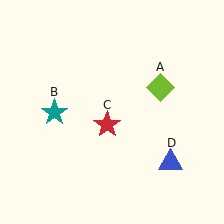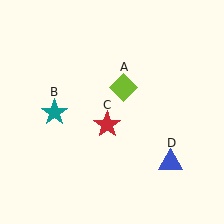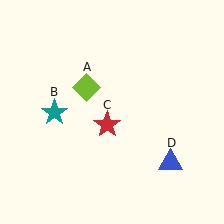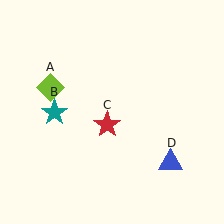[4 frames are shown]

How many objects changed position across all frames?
1 object changed position: lime diamond (object A).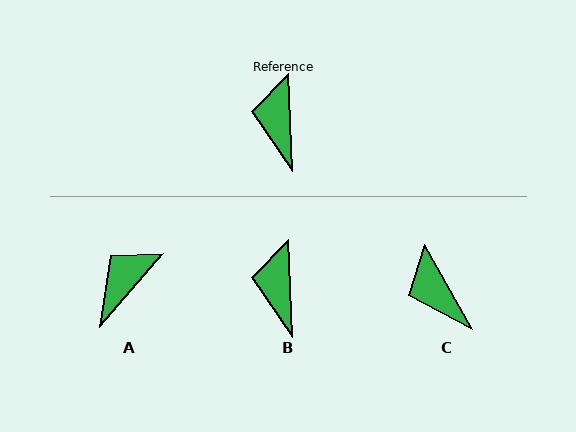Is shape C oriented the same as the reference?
No, it is off by about 27 degrees.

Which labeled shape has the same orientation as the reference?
B.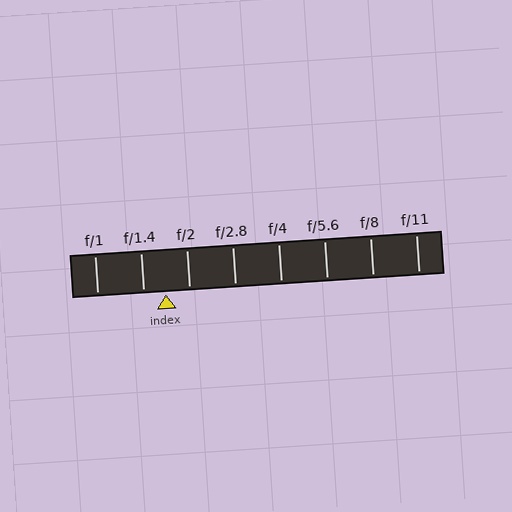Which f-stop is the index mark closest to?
The index mark is closest to f/1.4.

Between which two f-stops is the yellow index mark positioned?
The index mark is between f/1.4 and f/2.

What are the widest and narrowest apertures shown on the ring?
The widest aperture shown is f/1 and the narrowest is f/11.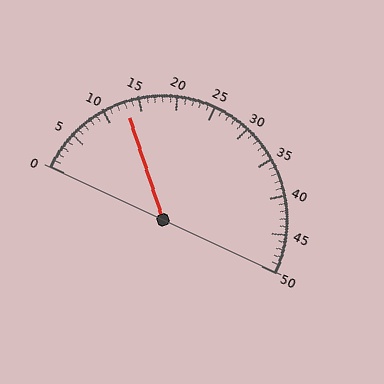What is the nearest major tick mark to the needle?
The nearest major tick mark is 15.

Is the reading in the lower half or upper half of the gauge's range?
The reading is in the lower half of the range (0 to 50).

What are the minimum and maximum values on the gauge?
The gauge ranges from 0 to 50.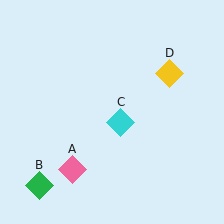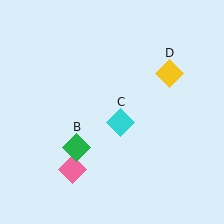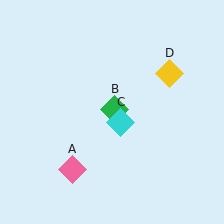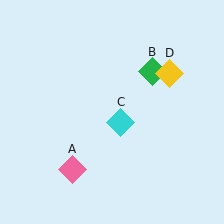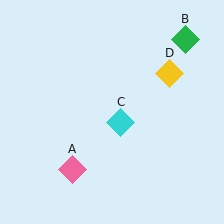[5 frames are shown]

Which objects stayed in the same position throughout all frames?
Pink diamond (object A) and cyan diamond (object C) and yellow diamond (object D) remained stationary.